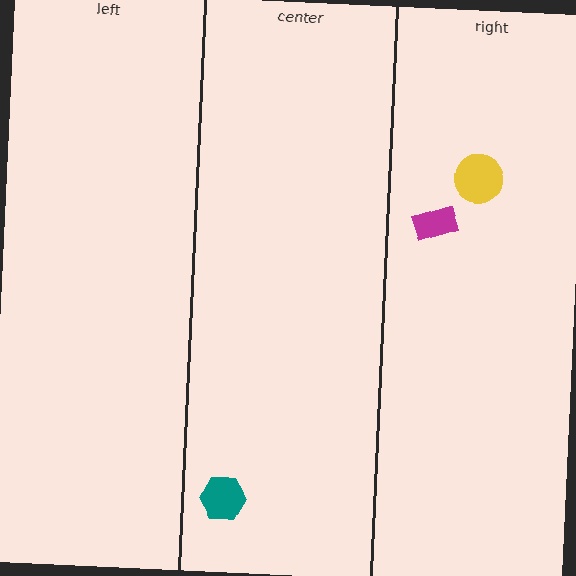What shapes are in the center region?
The teal hexagon.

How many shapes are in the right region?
2.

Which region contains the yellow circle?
The right region.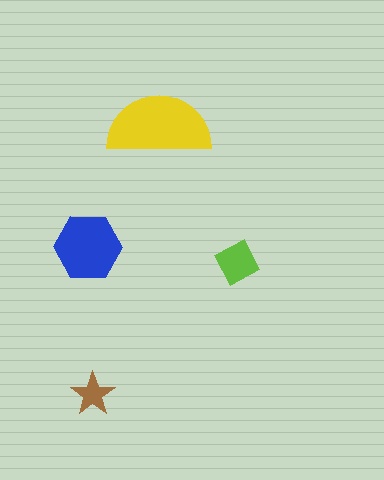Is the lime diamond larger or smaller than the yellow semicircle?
Smaller.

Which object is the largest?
The yellow semicircle.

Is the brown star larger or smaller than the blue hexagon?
Smaller.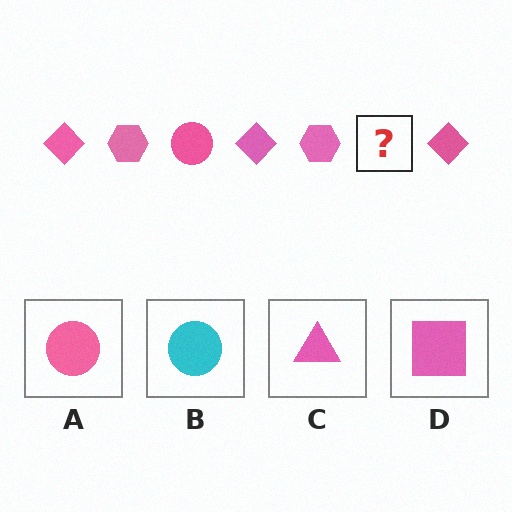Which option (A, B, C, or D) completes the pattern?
A.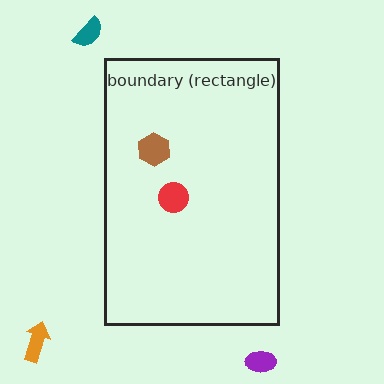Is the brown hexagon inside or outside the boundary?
Inside.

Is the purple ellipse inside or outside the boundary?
Outside.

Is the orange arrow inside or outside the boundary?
Outside.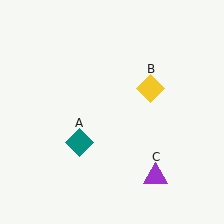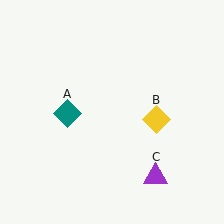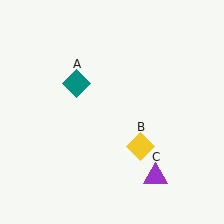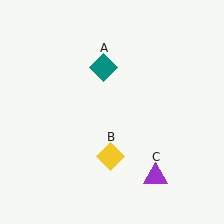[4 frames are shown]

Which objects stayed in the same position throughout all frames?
Purple triangle (object C) remained stationary.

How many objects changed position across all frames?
2 objects changed position: teal diamond (object A), yellow diamond (object B).